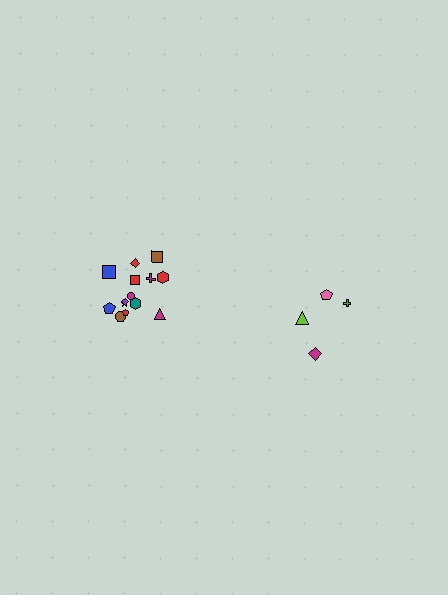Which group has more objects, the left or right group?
The left group.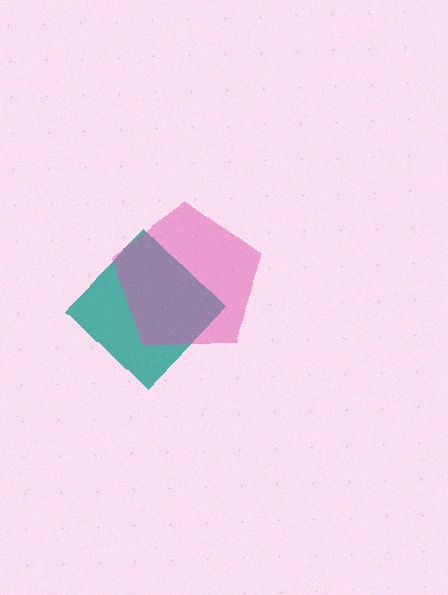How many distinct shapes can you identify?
There are 2 distinct shapes: a teal diamond, a pink pentagon.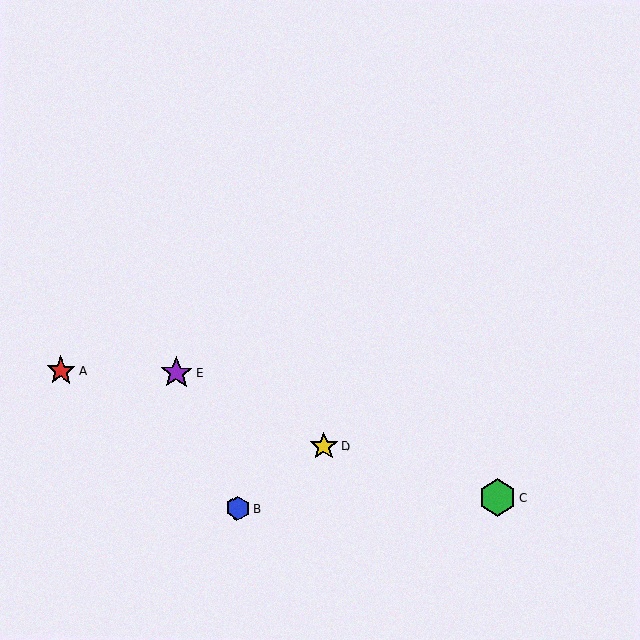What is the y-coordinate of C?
Object C is at y≈497.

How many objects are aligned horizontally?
2 objects (A, E) are aligned horizontally.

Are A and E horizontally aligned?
Yes, both are at y≈371.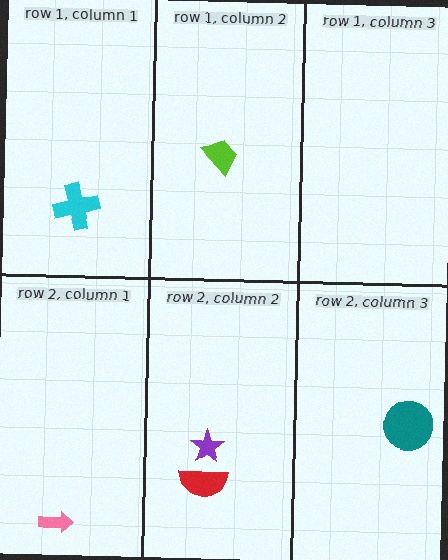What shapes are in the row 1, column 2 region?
The lime trapezoid.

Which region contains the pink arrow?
The row 2, column 1 region.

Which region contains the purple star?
The row 2, column 2 region.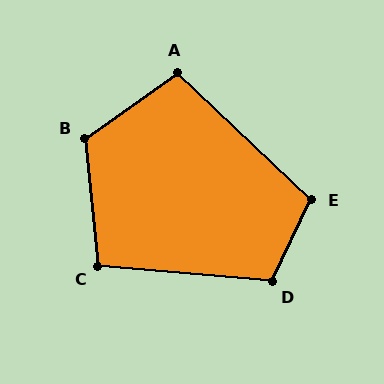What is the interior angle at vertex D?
Approximately 111 degrees (obtuse).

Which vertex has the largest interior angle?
B, at approximately 119 degrees.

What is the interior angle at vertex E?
Approximately 107 degrees (obtuse).